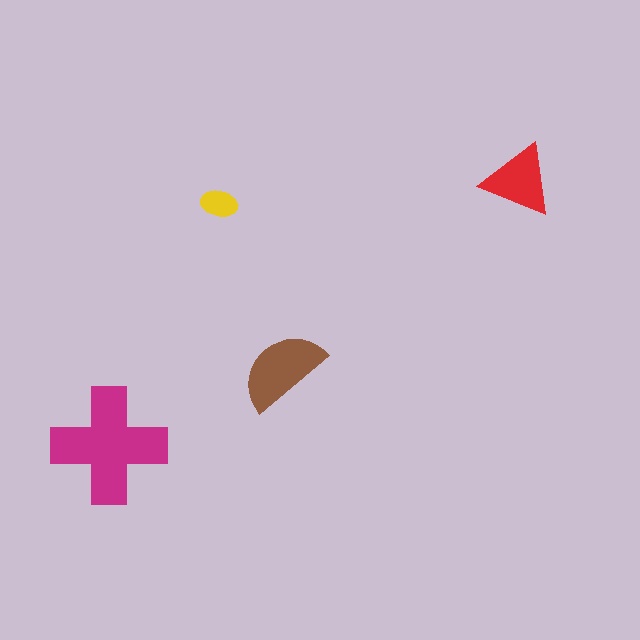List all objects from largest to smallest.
The magenta cross, the brown semicircle, the red triangle, the yellow ellipse.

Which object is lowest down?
The magenta cross is bottommost.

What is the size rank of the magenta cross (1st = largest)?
1st.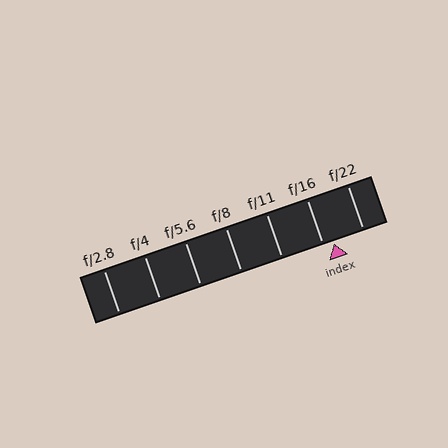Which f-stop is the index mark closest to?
The index mark is closest to f/16.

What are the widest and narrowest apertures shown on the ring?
The widest aperture shown is f/2.8 and the narrowest is f/22.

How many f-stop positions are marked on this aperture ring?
There are 7 f-stop positions marked.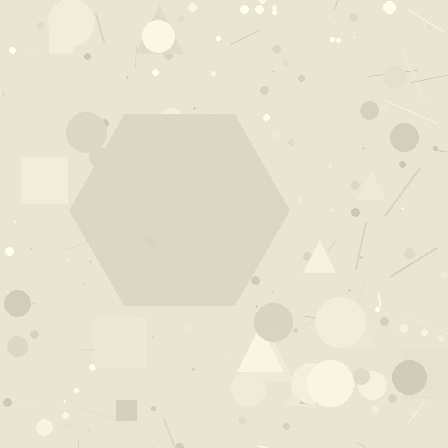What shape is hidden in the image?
A hexagon is hidden in the image.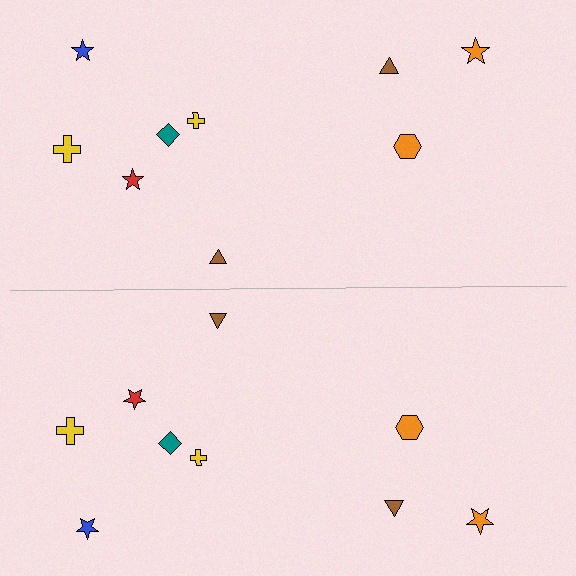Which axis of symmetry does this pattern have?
The pattern has a horizontal axis of symmetry running through the center of the image.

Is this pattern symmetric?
Yes, this pattern has bilateral (reflection) symmetry.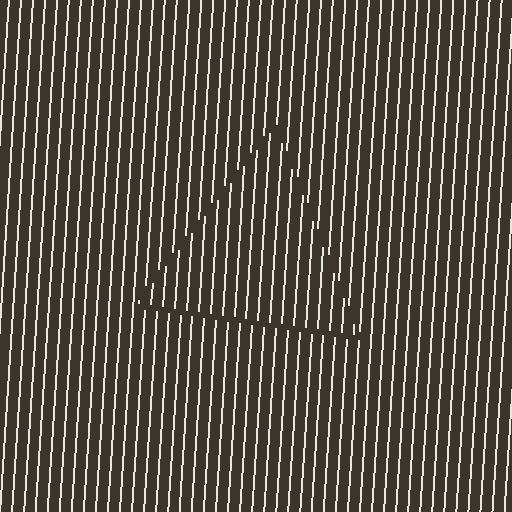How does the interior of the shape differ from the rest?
The interior of the shape contains the same grating, shifted by half a period — the contour is defined by the phase discontinuity where line-ends from the inner and outer gratings abut.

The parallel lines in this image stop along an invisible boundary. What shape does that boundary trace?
An illusory triangle. The interior of the shape contains the same grating, shifted by half a period — the contour is defined by the phase discontinuity where line-ends from the inner and outer gratings abut.